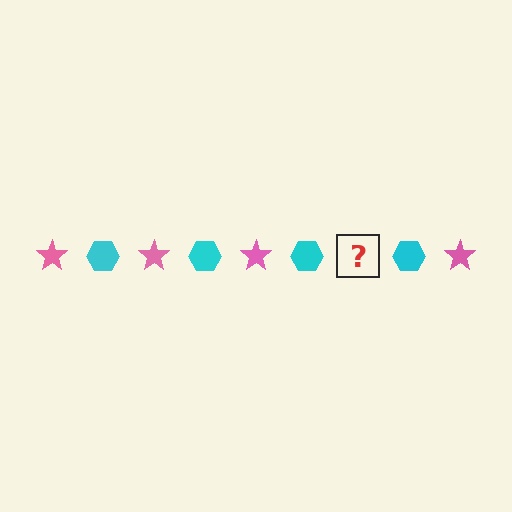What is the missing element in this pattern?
The missing element is a pink star.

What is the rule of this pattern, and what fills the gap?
The rule is that the pattern alternates between pink star and cyan hexagon. The gap should be filled with a pink star.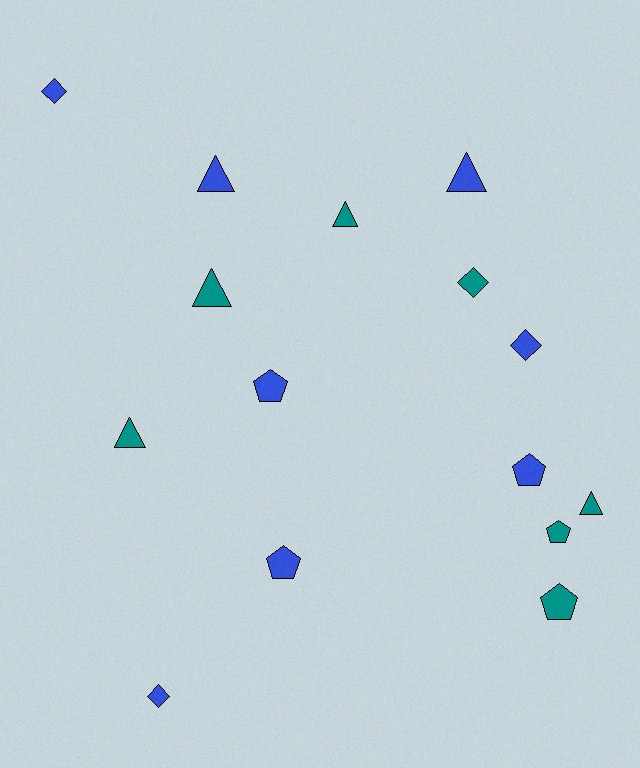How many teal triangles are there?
There are 4 teal triangles.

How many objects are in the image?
There are 15 objects.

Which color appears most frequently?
Blue, with 8 objects.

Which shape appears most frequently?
Triangle, with 6 objects.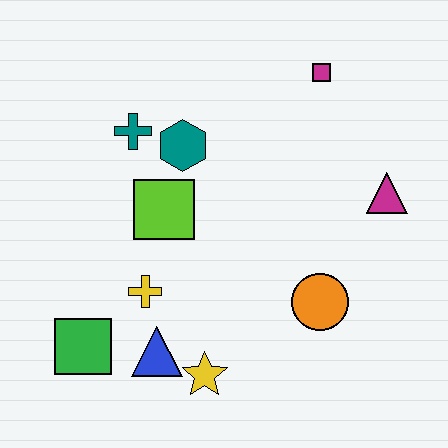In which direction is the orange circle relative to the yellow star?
The orange circle is to the right of the yellow star.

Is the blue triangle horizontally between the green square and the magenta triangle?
Yes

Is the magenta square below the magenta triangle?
No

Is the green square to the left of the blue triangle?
Yes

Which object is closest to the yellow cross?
The blue triangle is closest to the yellow cross.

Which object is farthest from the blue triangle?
The magenta square is farthest from the blue triangle.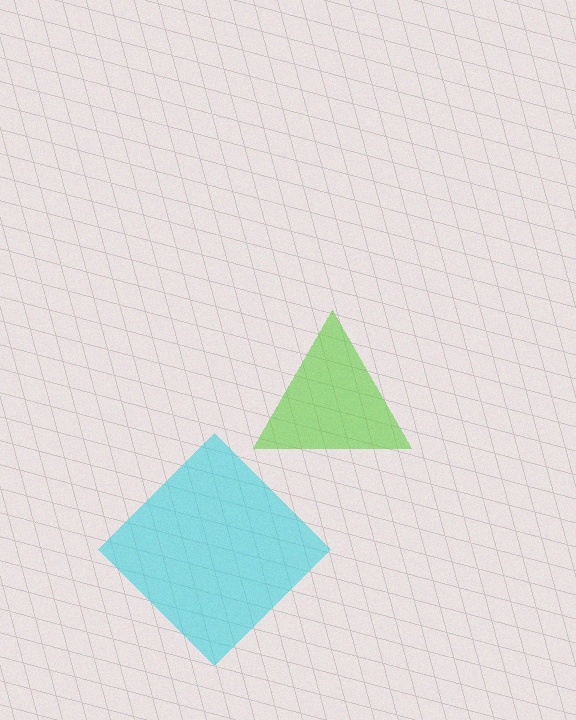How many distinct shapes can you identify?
There are 2 distinct shapes: a lime triangle, a cyan diamond.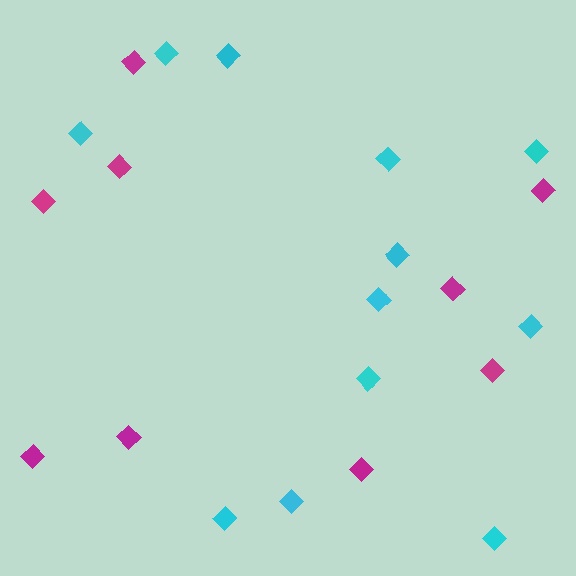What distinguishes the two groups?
There are 2 groups: one group of cyan diamonds (12) and one group of magenta diamonds (9).